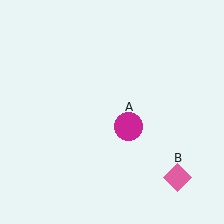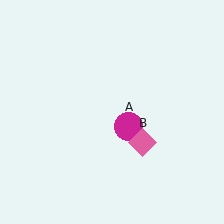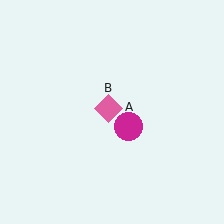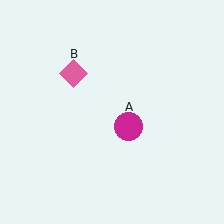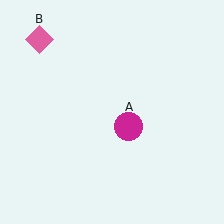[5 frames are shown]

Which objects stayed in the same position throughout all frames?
Magenta circle (object A) remained stationary.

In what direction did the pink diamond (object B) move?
The pink diamond (object B) moved up and to the left.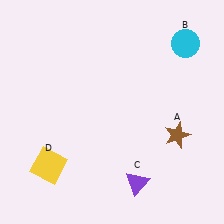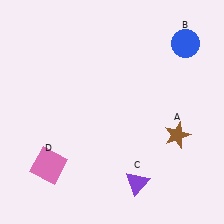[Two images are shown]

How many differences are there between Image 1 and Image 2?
There are 2 differences between the two images.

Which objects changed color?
B changed from cyan to blue. D changed from yellow to pink.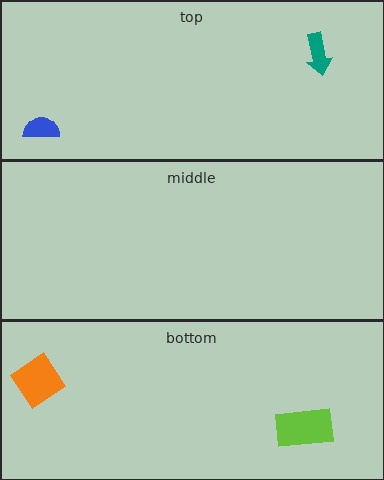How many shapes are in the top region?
2.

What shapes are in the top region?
The blue semicircle, the teal arrow.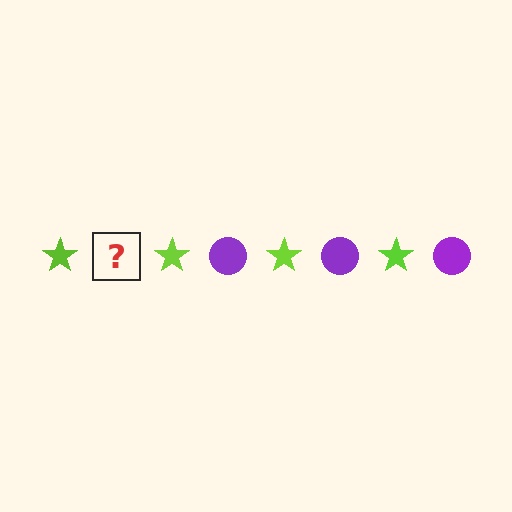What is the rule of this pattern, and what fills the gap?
The rule is that the pattern alternates between lime star and purple circle. The gap should be filled with a purple circle.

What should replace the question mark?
The question mark should be replaced with a purple circle.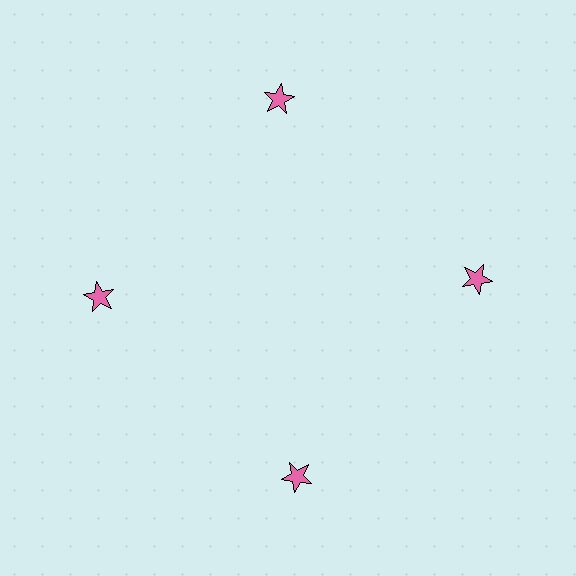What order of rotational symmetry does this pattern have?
This pattern has 4-fold rotational symmetry.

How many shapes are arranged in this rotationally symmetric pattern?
There are 4 shapes, arranged in 4 groups of 1.